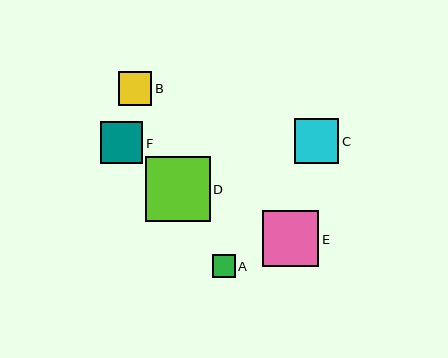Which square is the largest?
Square D is the largest with a size of approximately 65 pixels.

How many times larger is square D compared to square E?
Square D is approximately 1.2 times the size of square E.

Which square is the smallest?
Square A is the smallest with a size of approximately 23 pixels.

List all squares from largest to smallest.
From largest to smallest: D, E, C, F, B, A.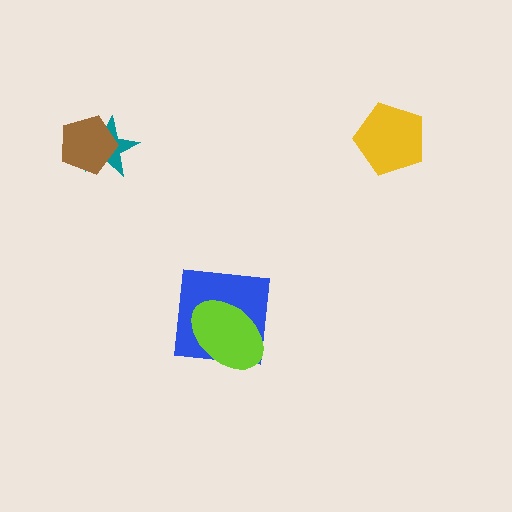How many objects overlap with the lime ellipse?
1 object overlaps with the lime ellipse.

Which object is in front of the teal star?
The brown pentagon is in front of the teal star.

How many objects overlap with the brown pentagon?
1 object overlaps with the brown pentagon.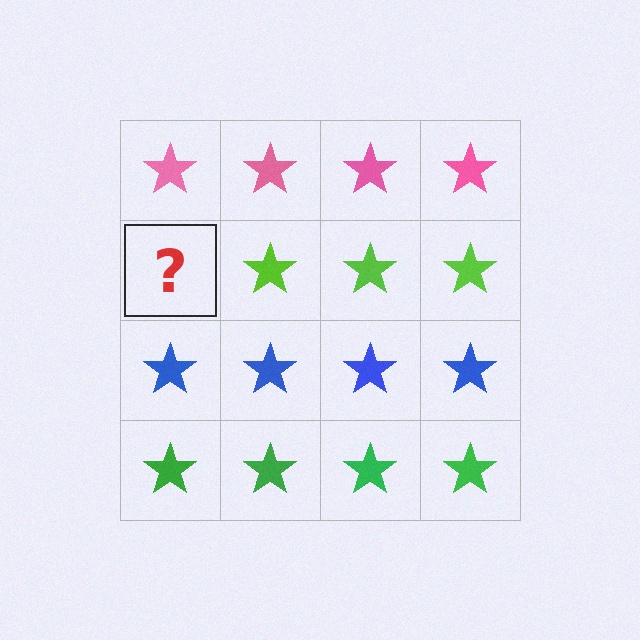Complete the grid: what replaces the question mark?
The question mark should be replaced with a lime star.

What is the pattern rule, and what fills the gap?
The rule is that each row has a consistent color. The gap should be filled with a lime star.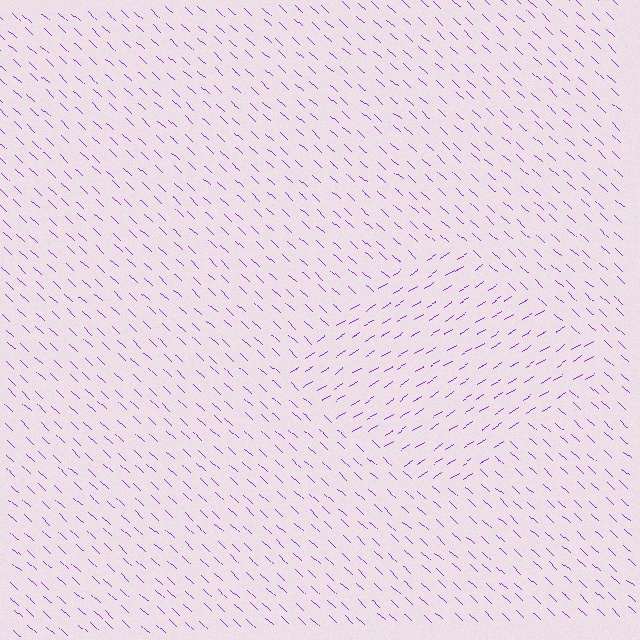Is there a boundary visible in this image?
Yes, there is a texture boundary formed by a change in line orientation.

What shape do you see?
I see a diamond.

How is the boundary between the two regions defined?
The boundary is defined purely by a change in line orientation (approximately 75 degrees difference). All lines are the same color and thickness.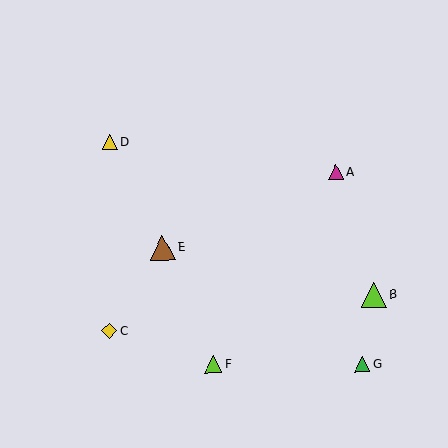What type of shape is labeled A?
Shape A is a magenta triangle.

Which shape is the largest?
The brown triangle (labeled E) is the largest.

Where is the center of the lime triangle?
The center of the lime triangle is at (213, 365).